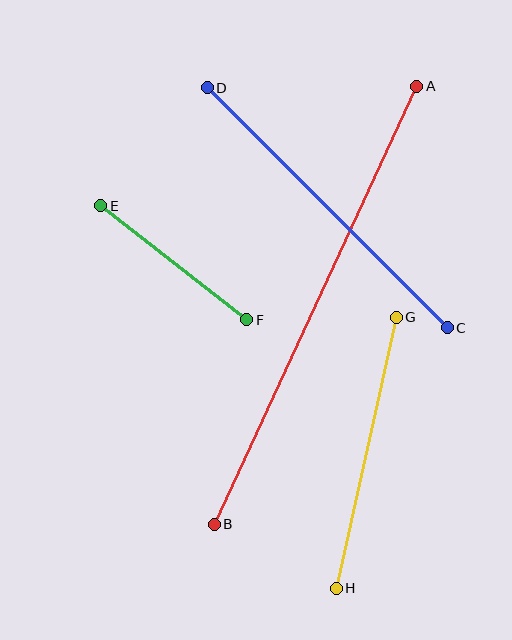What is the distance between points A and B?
The distance is approximately 482 pixels.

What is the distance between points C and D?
The distance is approximately 340 pixels.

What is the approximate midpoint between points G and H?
The midpoint is at approximately (366, 453) pixels.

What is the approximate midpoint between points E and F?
The midpoint is at approximately (174, 263) pixels.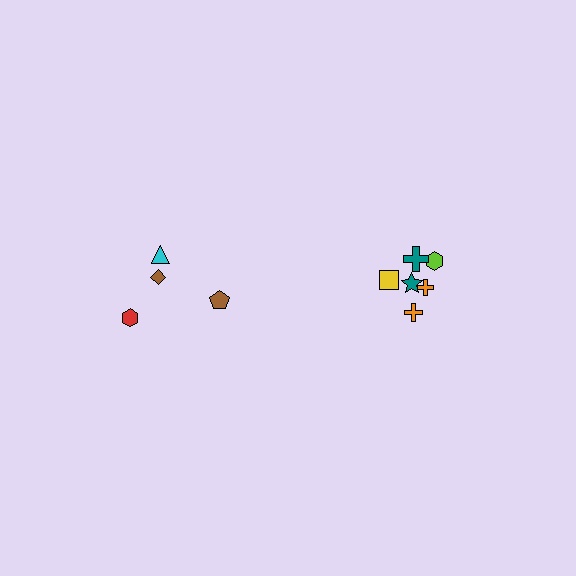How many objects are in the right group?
There are 6 objects.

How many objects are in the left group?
There are 4 objects.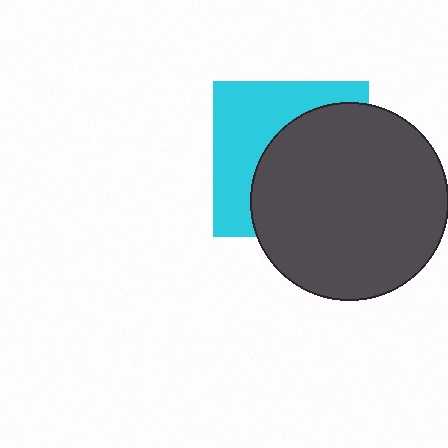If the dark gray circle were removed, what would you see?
You would see the complete cyan square.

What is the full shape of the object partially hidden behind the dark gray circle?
The partially hidden object is a cyan square.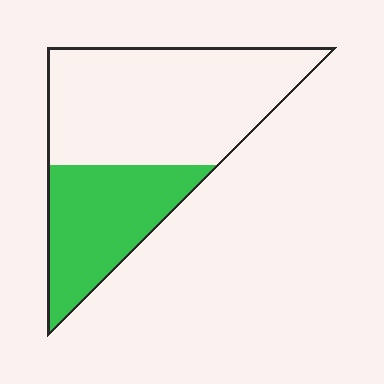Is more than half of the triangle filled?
No.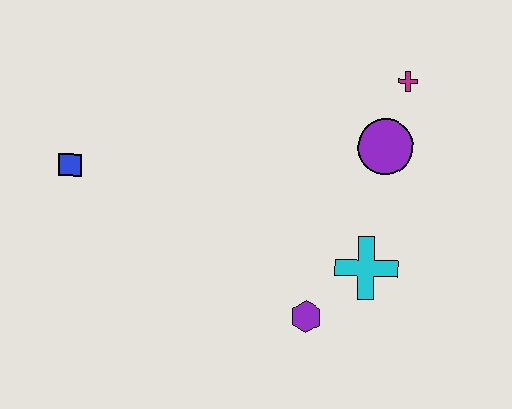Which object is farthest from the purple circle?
The blue square is farthest from the purple circle.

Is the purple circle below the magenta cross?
Yes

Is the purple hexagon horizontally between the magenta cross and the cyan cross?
No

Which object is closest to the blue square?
The purple hexagon is closest to the blue square.